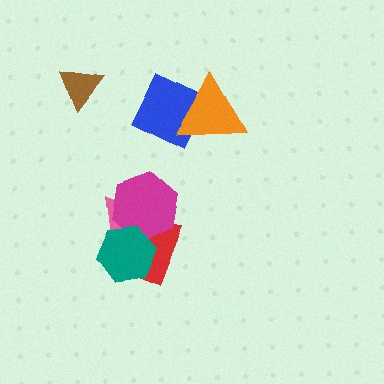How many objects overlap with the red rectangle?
3 objects overlap with the red rectangle.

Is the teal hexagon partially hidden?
No, no other shape covers it.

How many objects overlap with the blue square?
1 object overlaps with the blue square.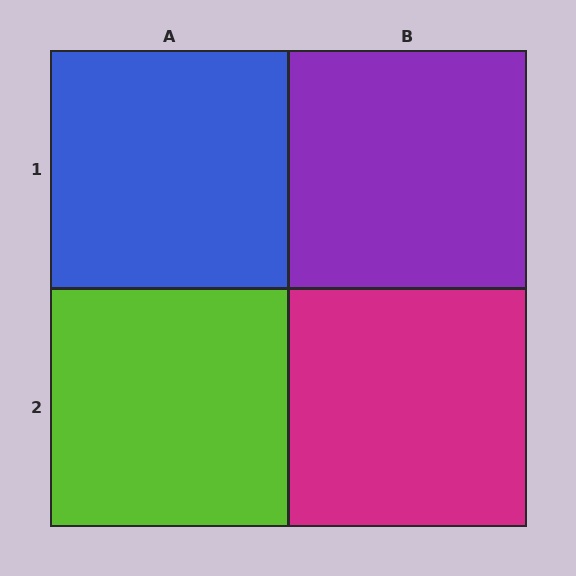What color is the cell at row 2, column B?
Magenta.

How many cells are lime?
1 cell is lime.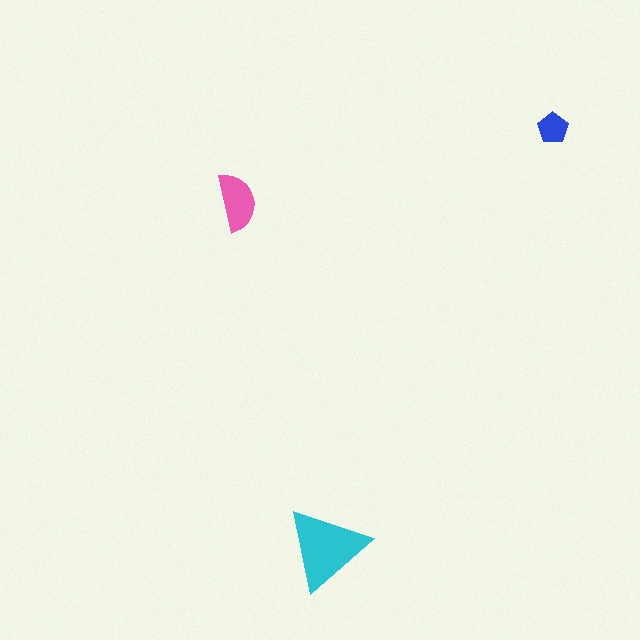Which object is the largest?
The cyan triangle.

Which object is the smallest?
The blue pentagon.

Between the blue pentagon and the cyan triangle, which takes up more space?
The cyan triangle.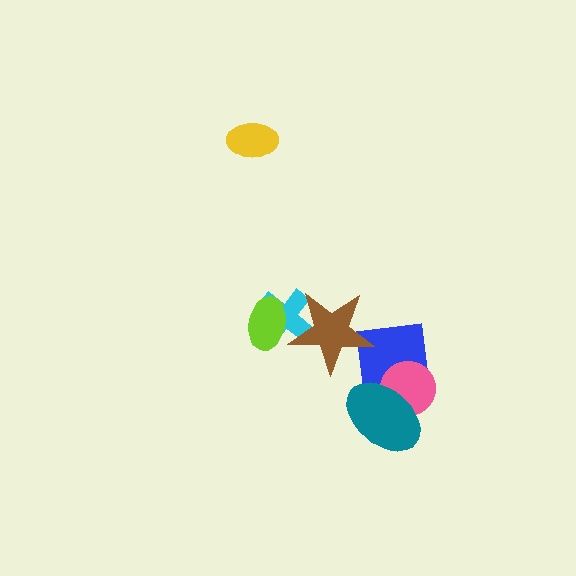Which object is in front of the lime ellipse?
The brown star is in front of the lime ellipse.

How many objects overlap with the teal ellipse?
2 objects overlap with the teal ellipse.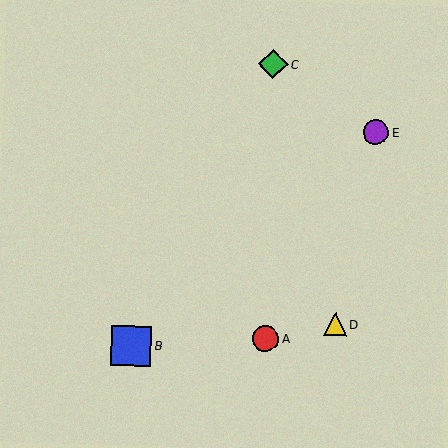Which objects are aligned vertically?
Objects A, C are aligned vertically.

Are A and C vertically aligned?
Yes, both are at x≈265.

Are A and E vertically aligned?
No, A is at x≈265 and E is at x≈376.